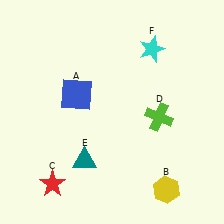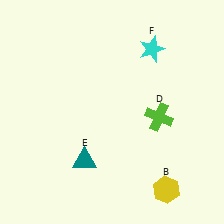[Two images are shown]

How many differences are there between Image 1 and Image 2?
There are 2 differences between the two images.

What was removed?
The blue square (A), the red star (C) were removed in Image 2.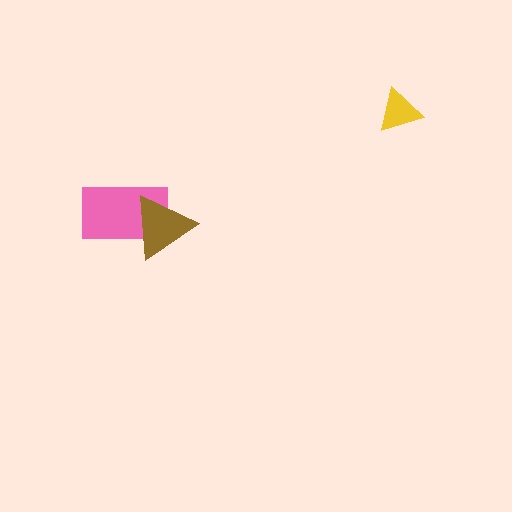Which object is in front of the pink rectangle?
The brown triangle is in front of the pink rectangle.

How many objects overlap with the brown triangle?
1 object overlaps with the brown triangle.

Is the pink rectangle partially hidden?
Yes, it is partially covered by another shape.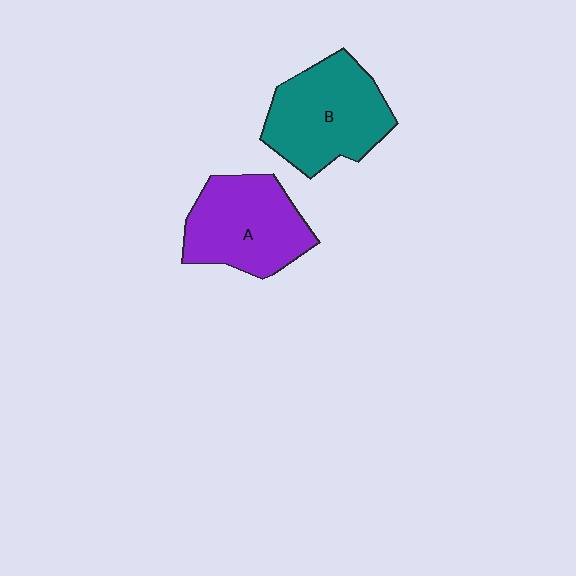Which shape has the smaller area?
Shape A (purple).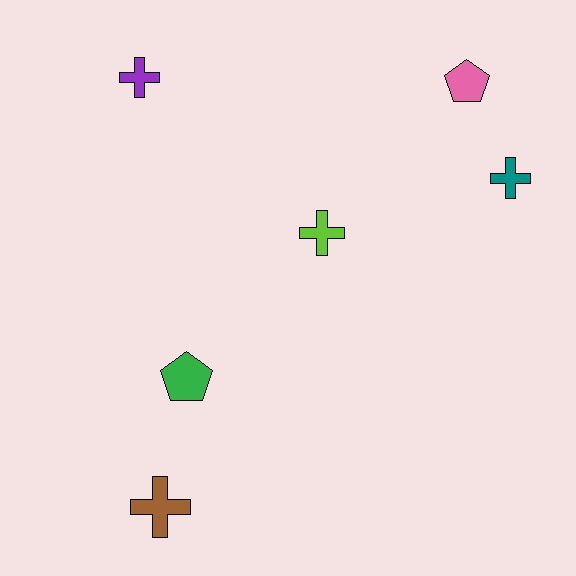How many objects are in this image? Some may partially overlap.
There are 6 objects.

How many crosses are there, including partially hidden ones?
There are 4 crosses.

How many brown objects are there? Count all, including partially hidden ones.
There is 1 brown object.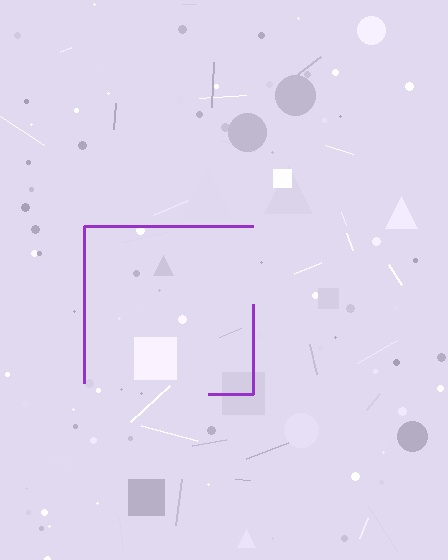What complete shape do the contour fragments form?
The contour fragments form a square.